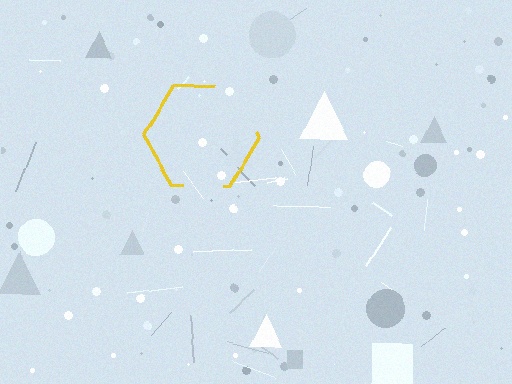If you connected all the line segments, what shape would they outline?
They would outline a hexagon.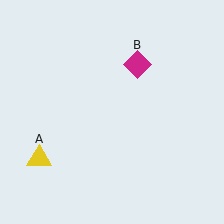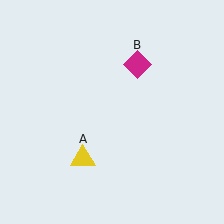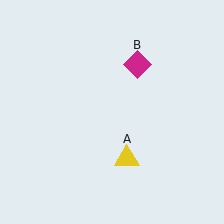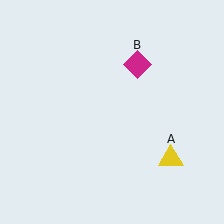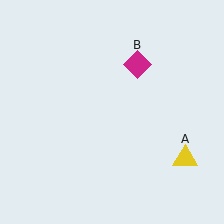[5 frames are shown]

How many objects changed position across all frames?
1 object changed position: yellow triangle (object A).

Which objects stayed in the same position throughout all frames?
Magenta diamond (object B) remained stationary.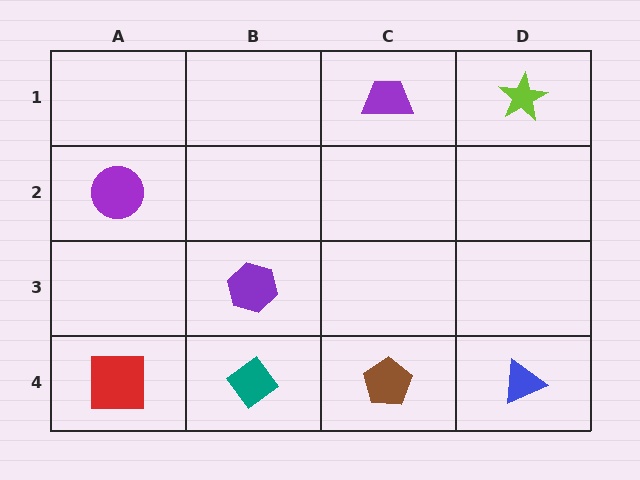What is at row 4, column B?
A teal diamond.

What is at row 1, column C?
A purple trapezoid.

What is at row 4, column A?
A red square.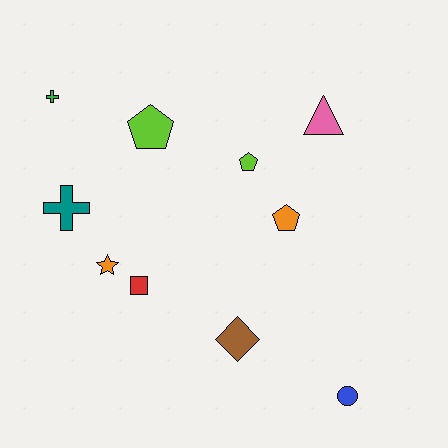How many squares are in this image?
There is 1 square.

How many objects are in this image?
There are 10 objects.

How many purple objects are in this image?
There are no purple objects.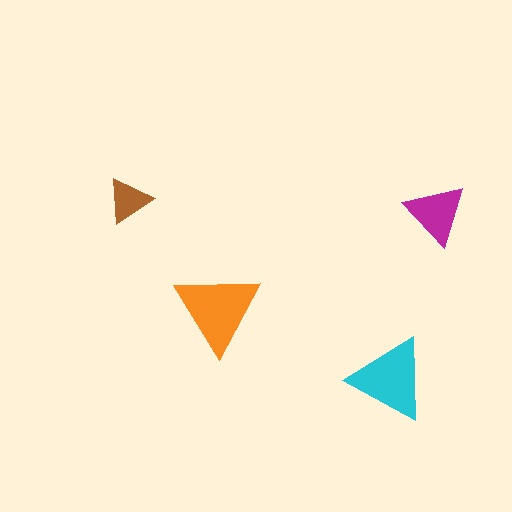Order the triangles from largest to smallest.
the orange one, the cyan one, the magenta one, the brown one.